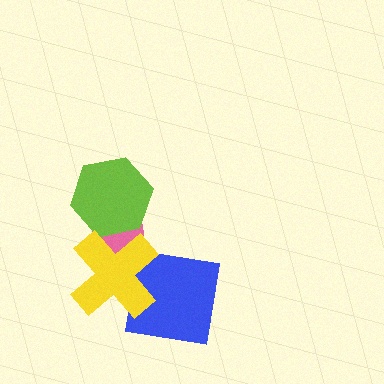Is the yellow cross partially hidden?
No, no other shape covers it.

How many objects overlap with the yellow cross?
3 objects overlap with the yellow cross.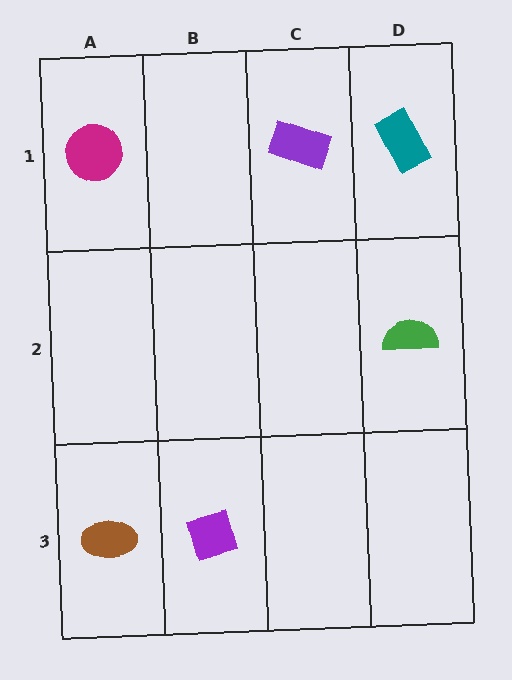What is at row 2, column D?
A green semicircle.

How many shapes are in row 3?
2 shapes.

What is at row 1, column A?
A magenta circle.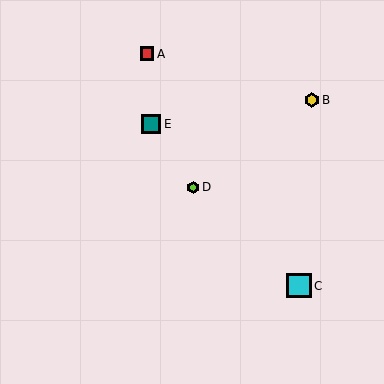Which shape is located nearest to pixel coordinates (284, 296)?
The cyan square (labeled C) at (299, 286) is nearest to that location.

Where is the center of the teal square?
The center of the teal square is at (151, 124).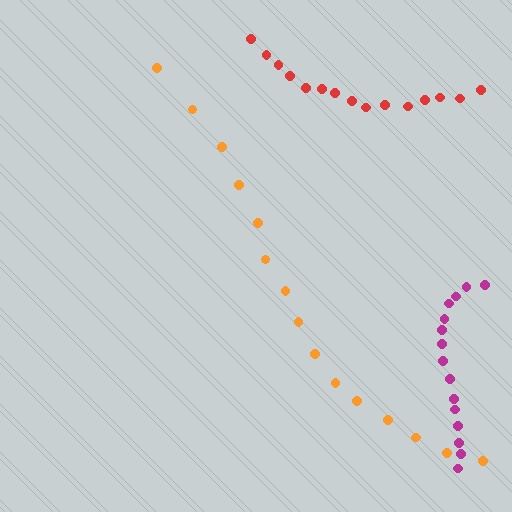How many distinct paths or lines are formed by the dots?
There are 3 distinct paths.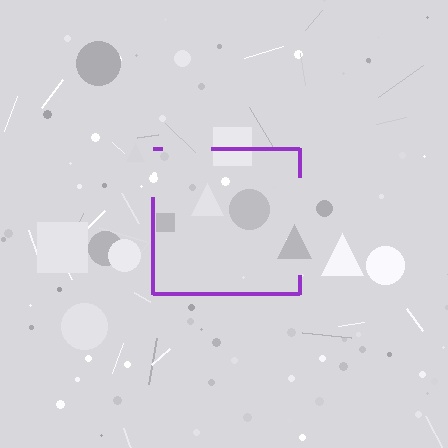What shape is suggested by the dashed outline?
The dashed outline suggests a square.